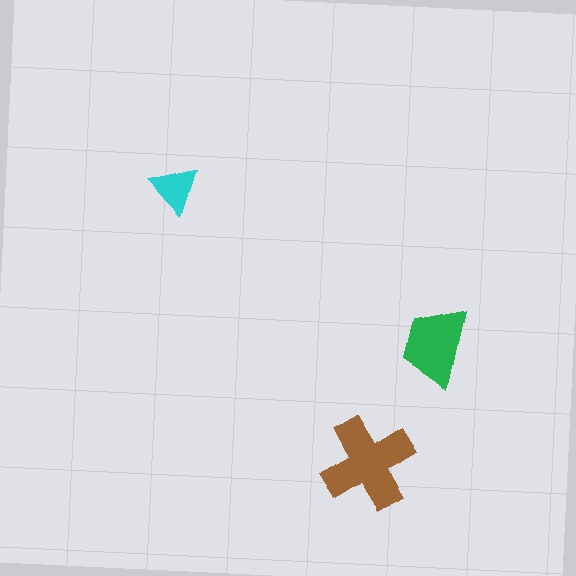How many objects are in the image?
There are 3 objects in the image.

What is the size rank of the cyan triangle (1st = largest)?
3rd.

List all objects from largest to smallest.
The brown cross, the green trapezoid, the cyan triangle.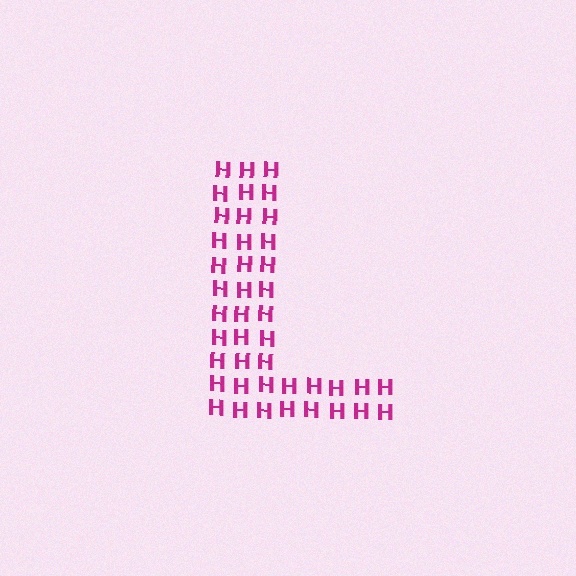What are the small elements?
The small elements are letter H's.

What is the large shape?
The large shape is the letter L.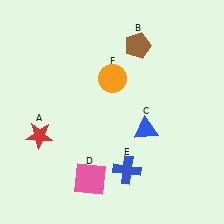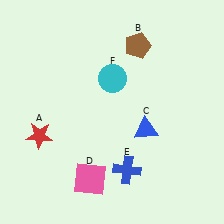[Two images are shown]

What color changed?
The circle (F) changed from orange in Image 1 to cyan in Image 2.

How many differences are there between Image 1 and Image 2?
There is 1 difference between the two images.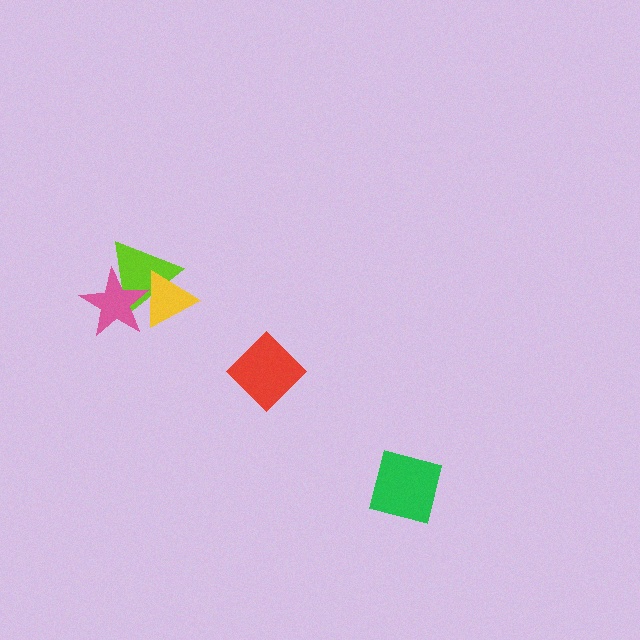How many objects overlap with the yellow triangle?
2 objects overlap with the yellow triangle.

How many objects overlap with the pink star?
2 objects overlap with the pink star.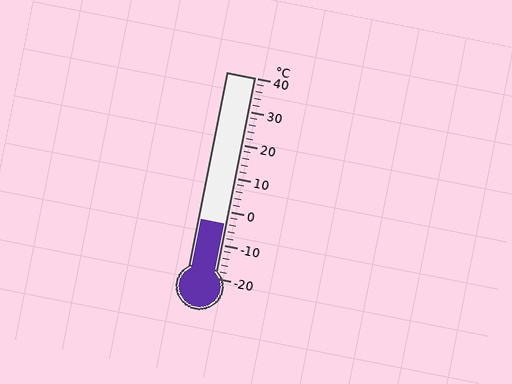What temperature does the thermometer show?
The thermometer shows approximately -4°C.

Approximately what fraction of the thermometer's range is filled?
The thermometer is filled to approximately 25% of its range.